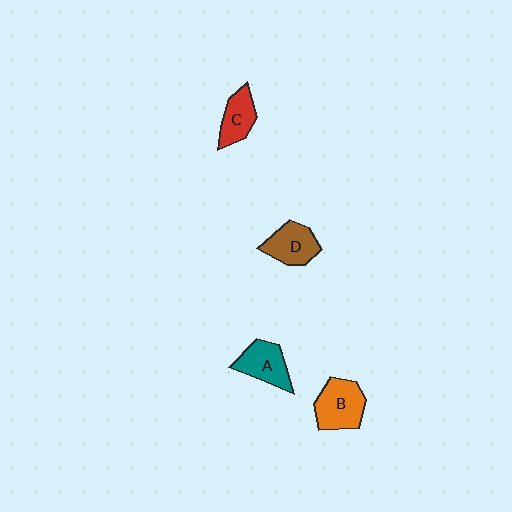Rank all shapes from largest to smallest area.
From largest to smallest: B (orange), D (brown), A (teal), C (red).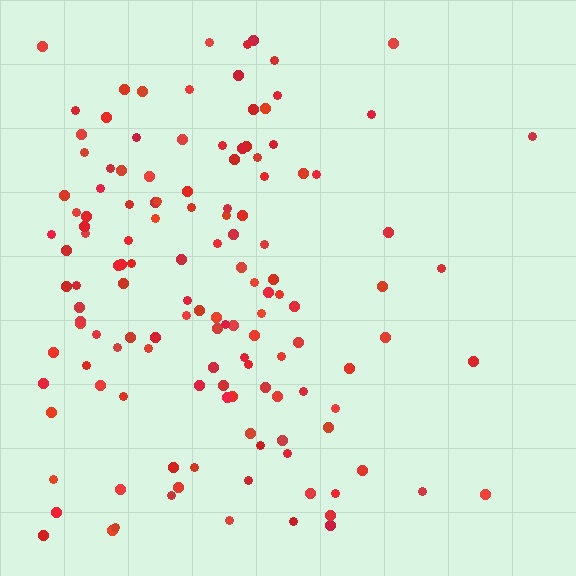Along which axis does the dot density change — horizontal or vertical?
Horizontal.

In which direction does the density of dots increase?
From right to left, with the left side densest.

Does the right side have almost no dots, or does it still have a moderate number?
Still a moderate number, just noticeably fewer than the left.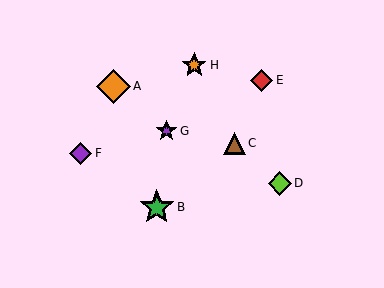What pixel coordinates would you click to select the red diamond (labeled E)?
Click at (262, 80) to select the red diamond E.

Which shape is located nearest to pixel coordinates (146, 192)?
The green star (labeled B) at (157, 207) is nearest to that location.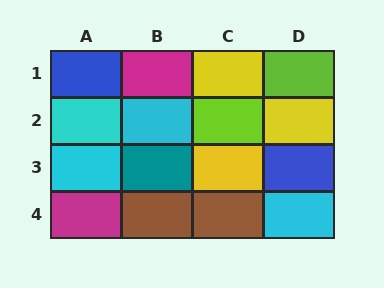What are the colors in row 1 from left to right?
Blue, magenta, yellow, lime.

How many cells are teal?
1 cell is teal.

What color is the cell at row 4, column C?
Brown.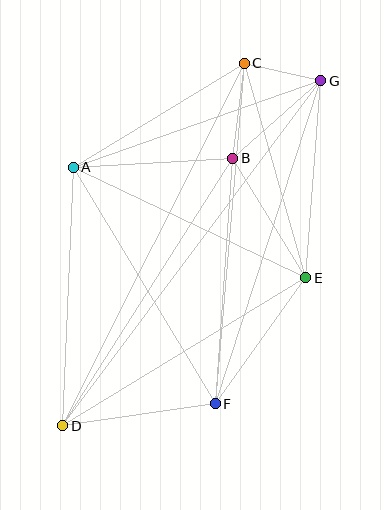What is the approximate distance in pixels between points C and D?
The distance between C and D is approximately 405 pixels.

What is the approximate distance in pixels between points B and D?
The distance between B and D is approximately 317 pixels.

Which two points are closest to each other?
Points C and G are closest to each other.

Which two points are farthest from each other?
Points D and G are farthest from each other.